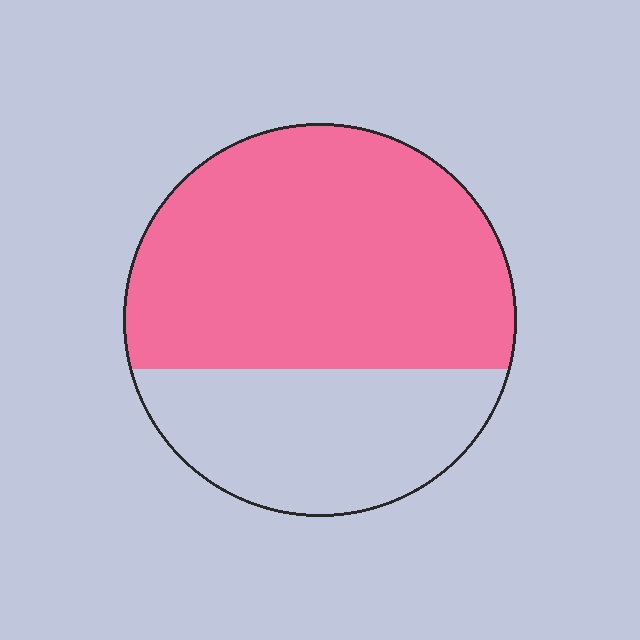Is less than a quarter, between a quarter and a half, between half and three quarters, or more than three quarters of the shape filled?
Between half and three quarters.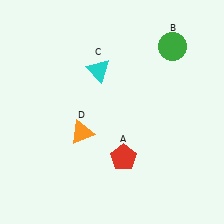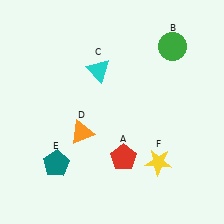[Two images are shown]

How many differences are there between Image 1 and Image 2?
There are 2 differences between the two images.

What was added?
A teal pentagon (E), a yellow star (F) were added in Image 2.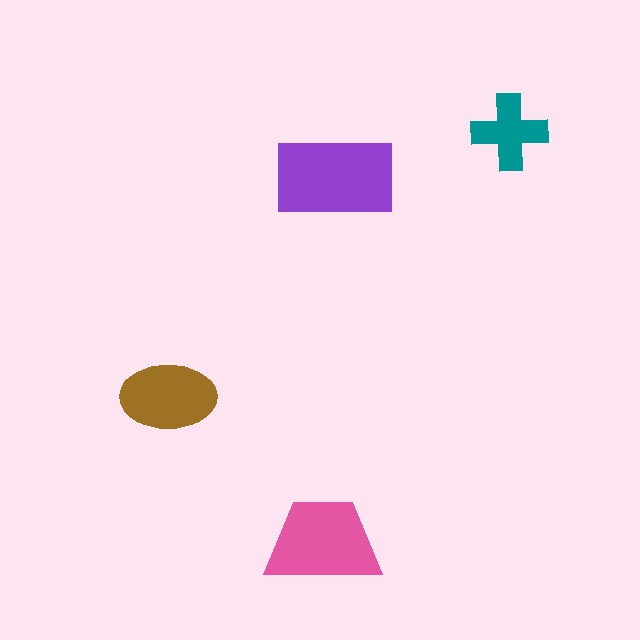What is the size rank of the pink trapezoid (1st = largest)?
2nd.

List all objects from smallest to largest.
The teal cross, the brown ellipse, the pink trapezoid, the purple rectangle.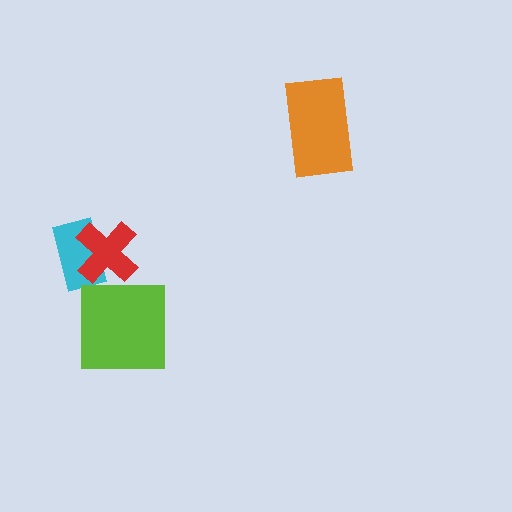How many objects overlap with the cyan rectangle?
1 object overlaps with the cyan rectangle.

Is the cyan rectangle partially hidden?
Yes, it is partially covered by another shape.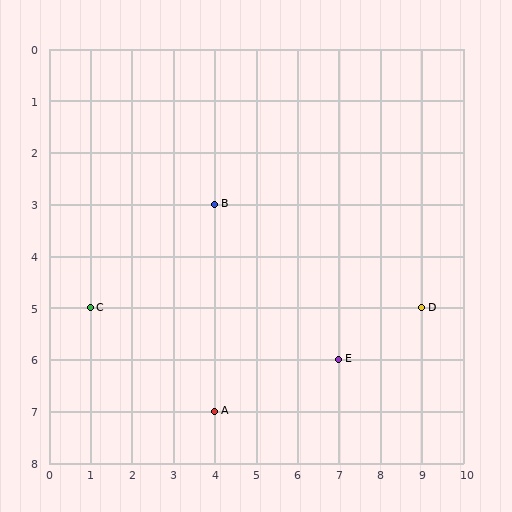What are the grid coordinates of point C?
Point C is at grid coordinates (1, 5).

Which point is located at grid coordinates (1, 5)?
Point C is at (1, 5).